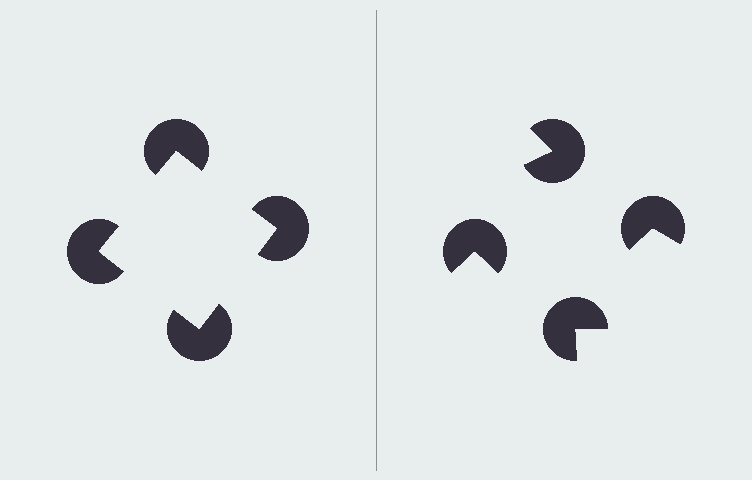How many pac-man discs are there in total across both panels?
8 — 4 on each side.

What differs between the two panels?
The pac-man discs are positioned identically on both sides; only the wedge orientations differ. On the left they align to a square; on the right they are misaligned.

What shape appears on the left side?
An illusory square.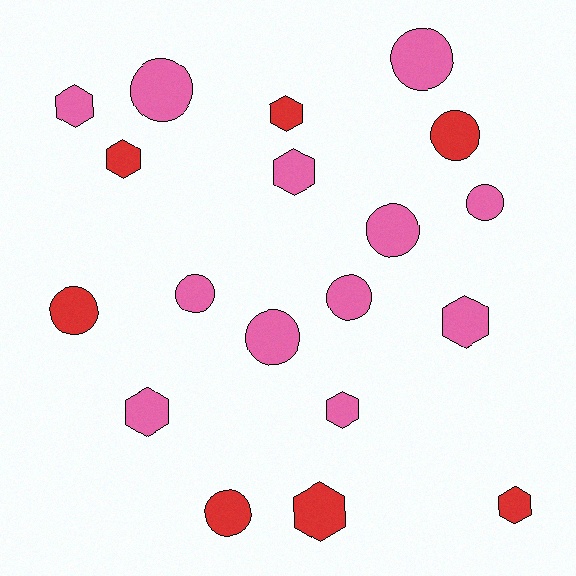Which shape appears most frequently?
Circle, with 10 objects.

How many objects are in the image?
There are 19 objects.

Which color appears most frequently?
Pink, with 12 objects.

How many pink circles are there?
There are 7 pink circles.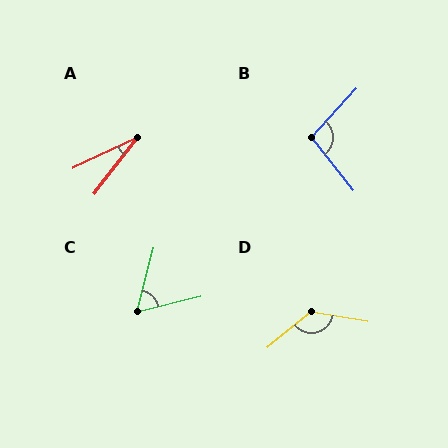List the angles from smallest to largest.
A (27°), C (62°), B (99°), D (131°).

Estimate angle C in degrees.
Approximately 62 degrees.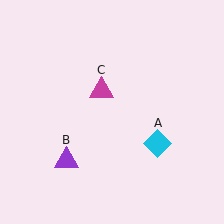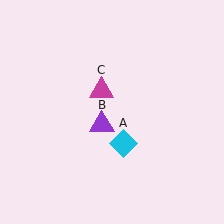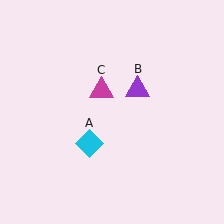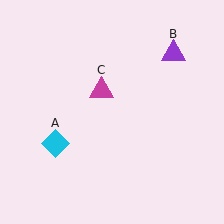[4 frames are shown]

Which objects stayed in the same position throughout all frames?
Magenta triangle (object C) remained stationary.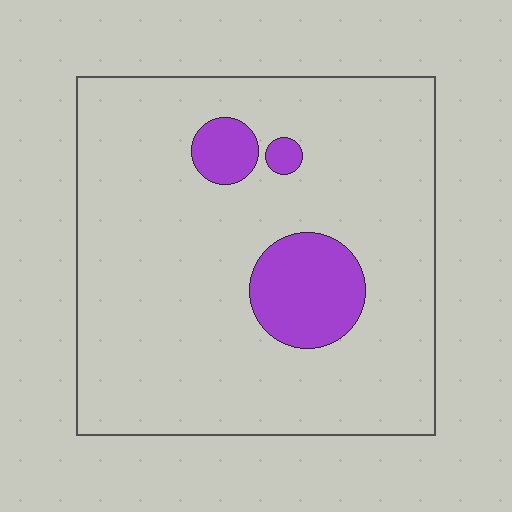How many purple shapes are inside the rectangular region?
3.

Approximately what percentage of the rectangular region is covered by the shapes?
Approximately 10%.